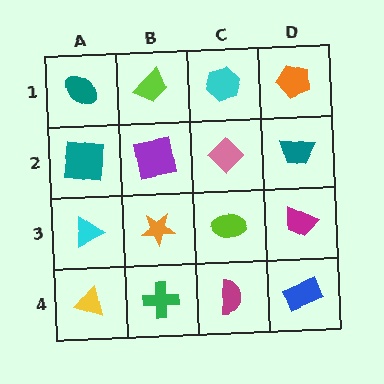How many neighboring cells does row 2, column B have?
4.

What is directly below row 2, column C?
A lime ellipse.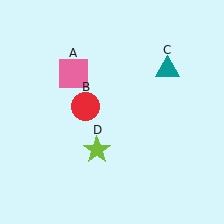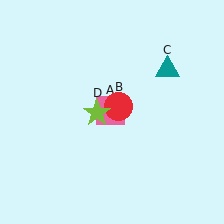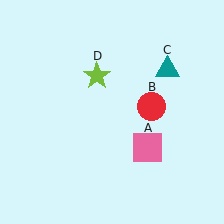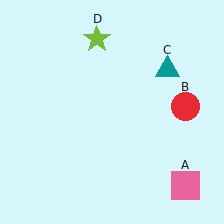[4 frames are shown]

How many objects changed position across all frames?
3 objects changed position: pink square (object A), red circle (object B), lime star (object D).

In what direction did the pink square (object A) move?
The pink square (object A) moved down and to the right.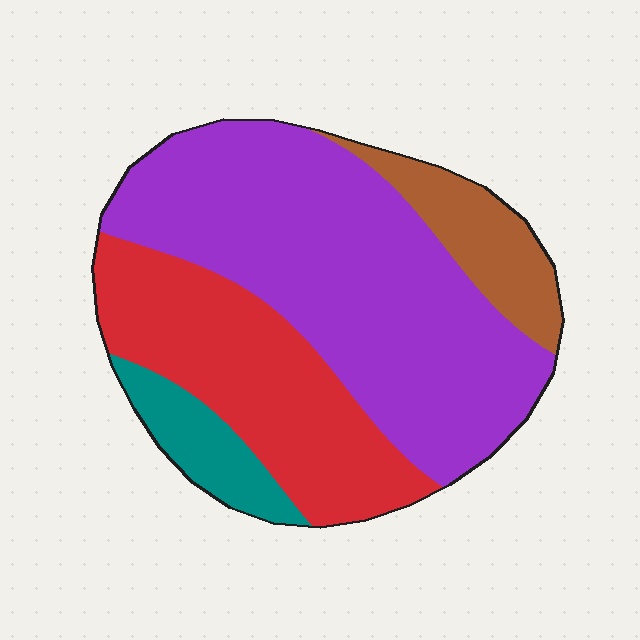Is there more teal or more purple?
Purple.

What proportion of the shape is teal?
Teal covers 8% of the shape.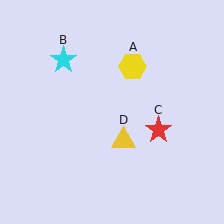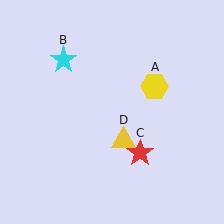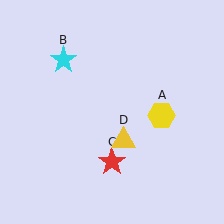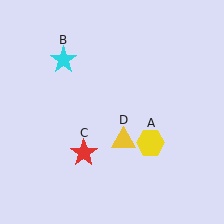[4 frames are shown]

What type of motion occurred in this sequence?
The yellow hexagon (object A), red star (object C) rotated clockwise around the center of the scene.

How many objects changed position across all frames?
2 objects changed position: yellow hexagon (object A), red star (object C).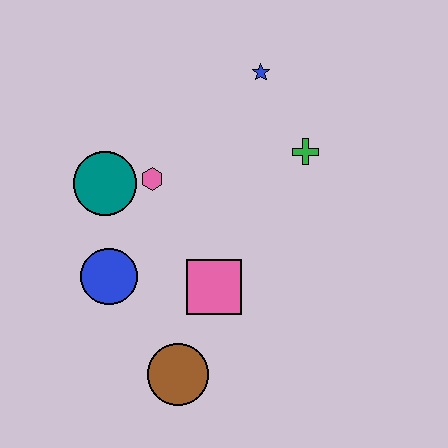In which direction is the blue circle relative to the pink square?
The blue circle is to the left of the pink square.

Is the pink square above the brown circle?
Yes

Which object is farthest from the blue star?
The brown circle is farthest from the blue star.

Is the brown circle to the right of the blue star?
No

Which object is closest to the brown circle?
The pink square is closest to the brown circle.